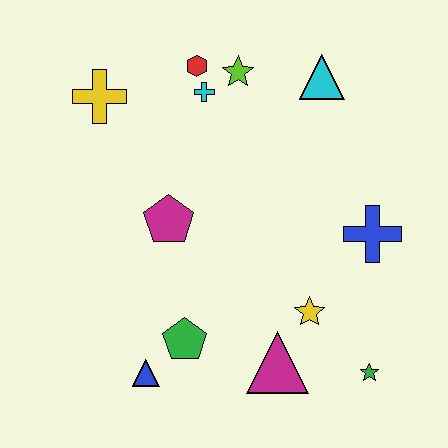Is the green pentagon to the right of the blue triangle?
Yes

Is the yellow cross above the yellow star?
Yes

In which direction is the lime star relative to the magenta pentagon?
The lime star is above the magenta pentagon.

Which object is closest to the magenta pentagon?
The green pentagon is closest to the magenta pentagon.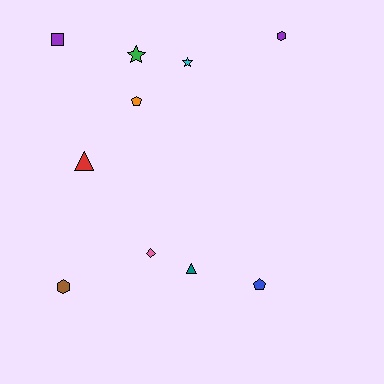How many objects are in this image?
There are 10 objects.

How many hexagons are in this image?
There are 2 hexagons.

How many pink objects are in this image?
There is 1 pink object.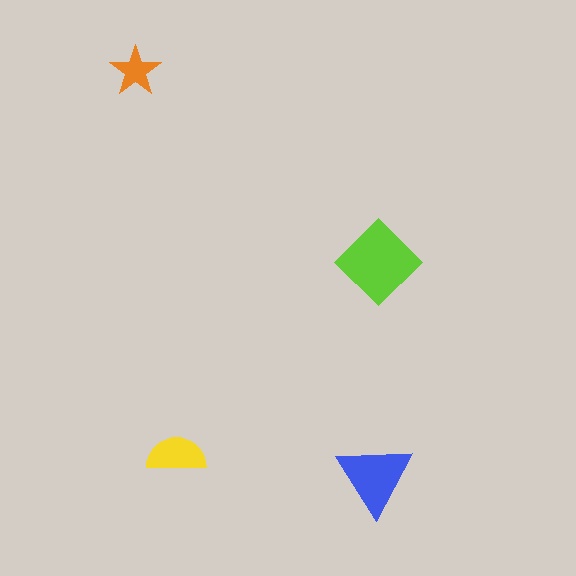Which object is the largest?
The lime diamond.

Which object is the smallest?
The orange star.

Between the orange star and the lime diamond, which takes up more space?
The lime diamond.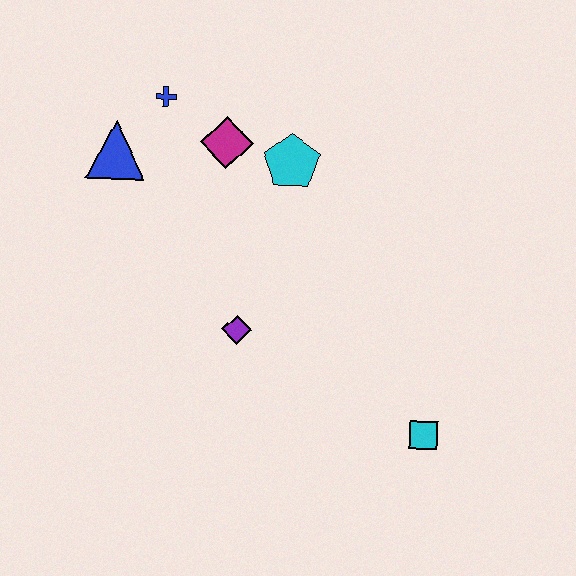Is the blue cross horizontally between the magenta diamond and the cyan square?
No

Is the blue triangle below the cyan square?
No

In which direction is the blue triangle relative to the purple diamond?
The blue triangle is above the purple diamond.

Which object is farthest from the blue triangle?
The cyan square is farthest from the blue triangle.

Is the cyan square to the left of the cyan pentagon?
No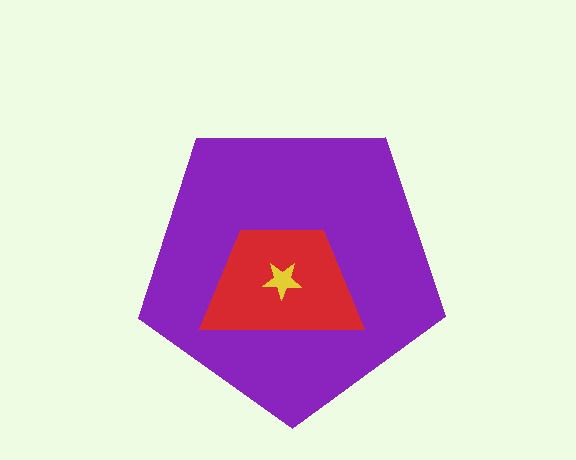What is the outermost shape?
The purple pentagon.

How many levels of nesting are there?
3.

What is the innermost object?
The yellow star.